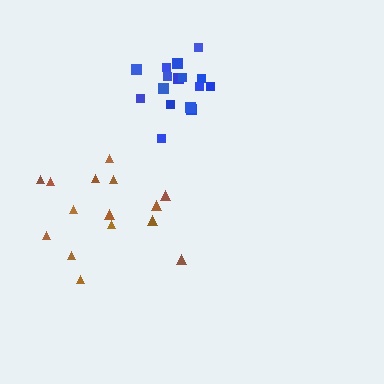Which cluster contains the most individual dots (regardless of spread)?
Blue (16).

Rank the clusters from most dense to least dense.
blue, brown.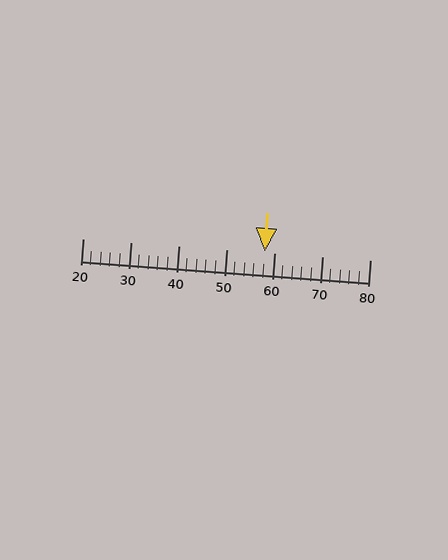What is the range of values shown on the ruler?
The ruler shows values from 20 to 80.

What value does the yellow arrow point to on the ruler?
The yellow arrow points to approximately 58.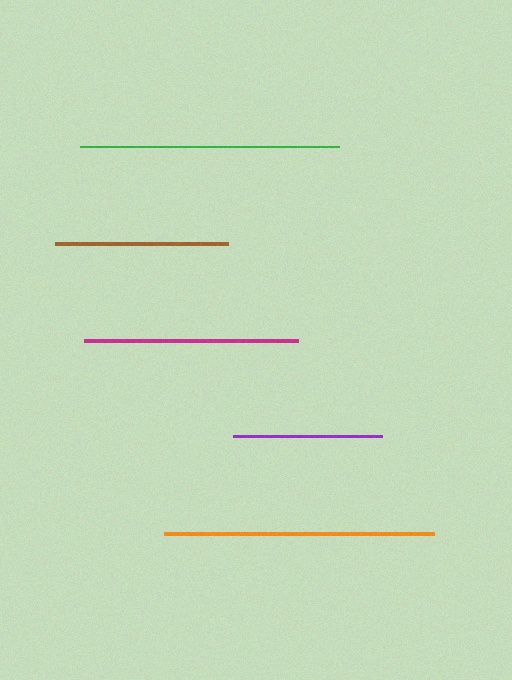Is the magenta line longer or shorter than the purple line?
The magenta line is longer than the purple line.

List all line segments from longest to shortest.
From longest to shortest: orange, green, magenta, brown, purple.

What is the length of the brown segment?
The brown segment is approximately 173 pixels long.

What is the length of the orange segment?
The orange segment is approximately 270 pixels long.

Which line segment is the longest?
The orange line is the longest at approximately 270 pixels.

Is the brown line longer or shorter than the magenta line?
The magenta line is longer than the brown line.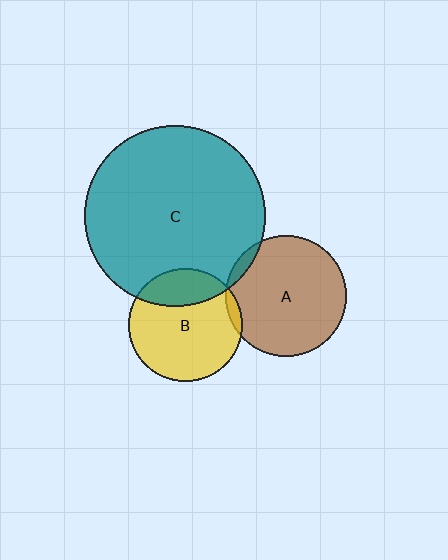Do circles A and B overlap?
Yes.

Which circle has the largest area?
Circle C (teal).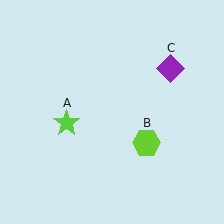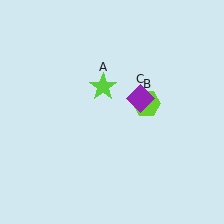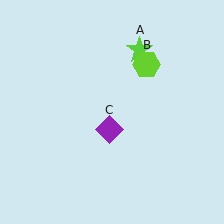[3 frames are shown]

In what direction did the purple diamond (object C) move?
The purple diamond (object C) moved down and to the left.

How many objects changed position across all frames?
3 objects changed position: lime star (object A), lime hexagon (object B), purple diamond (object C).